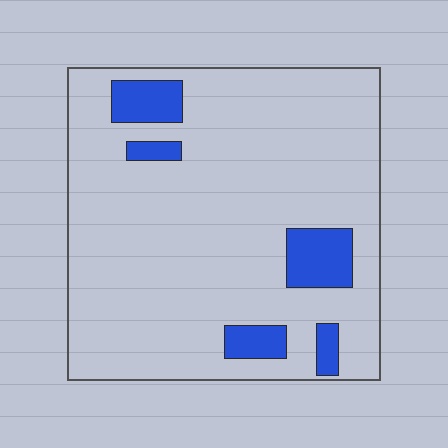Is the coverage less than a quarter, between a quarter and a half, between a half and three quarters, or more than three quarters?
Less than a quarter.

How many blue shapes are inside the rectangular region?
5.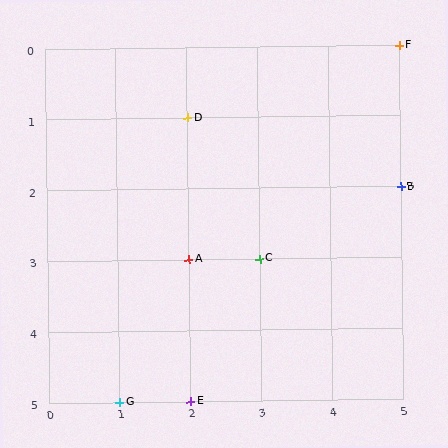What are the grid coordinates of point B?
Point B is at grid coordinates (5, 2).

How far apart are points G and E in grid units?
Points G and E are 1 column apart.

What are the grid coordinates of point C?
Point C is at grid coordinates (3, 3).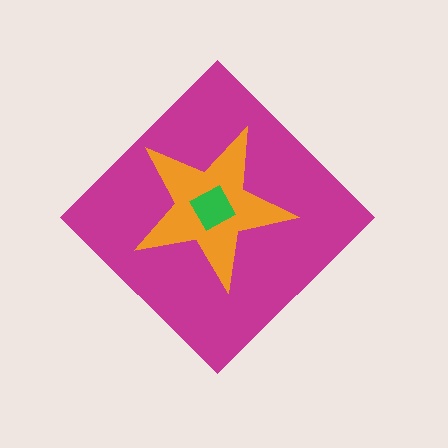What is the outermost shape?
The magenta diamond.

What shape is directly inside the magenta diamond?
The orange star.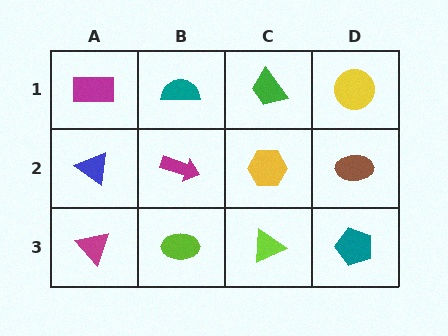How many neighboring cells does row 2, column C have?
4.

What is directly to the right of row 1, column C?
A yellow circle.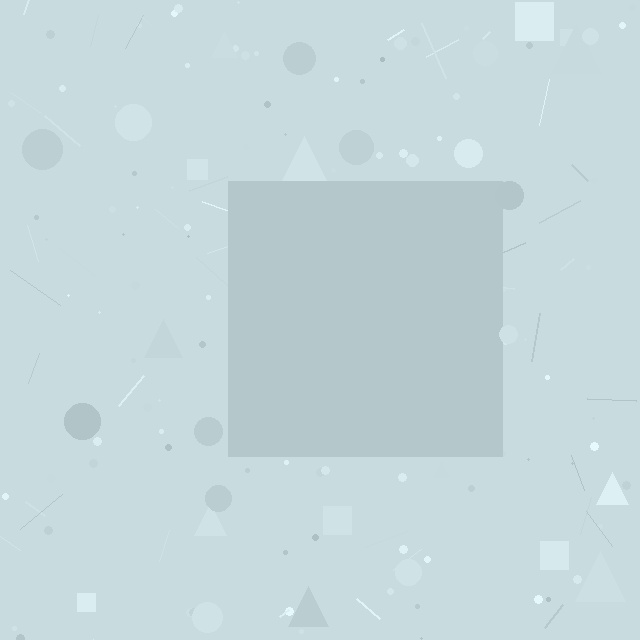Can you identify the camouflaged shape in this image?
The camouflaged shape is a square.